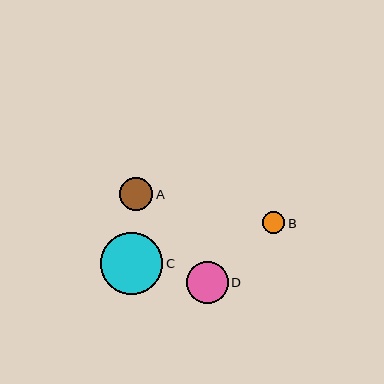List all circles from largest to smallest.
From largest to smallest: C, D, A, B.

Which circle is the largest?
Circle C is the largest with a size of approximately 62 pixels.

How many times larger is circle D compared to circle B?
Circle D is approximately 1.9 times the size of circle B.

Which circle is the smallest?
Circle B is the smallest with a size of approximately 22 pixels.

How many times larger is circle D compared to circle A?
Circle D is approximately 1.3 times the size of circle A.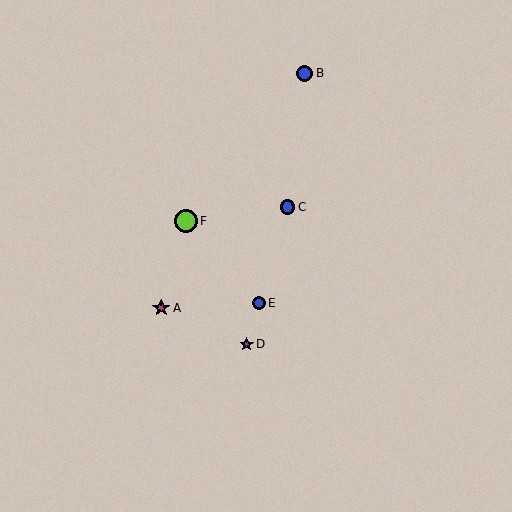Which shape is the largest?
The lime circle (labeled F) is the largest.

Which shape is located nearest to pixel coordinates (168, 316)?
The magenta star (labeled A) at (161, 308) is nearest to that location.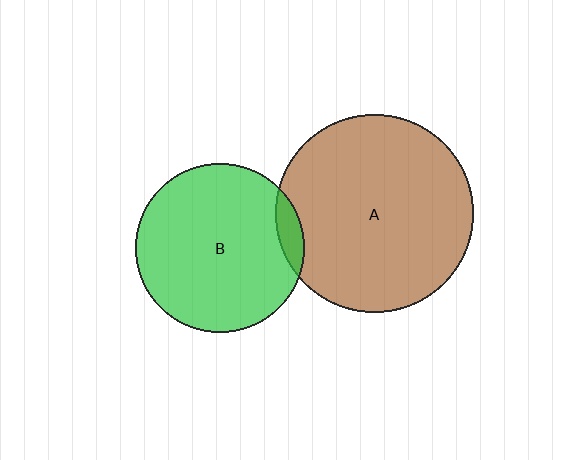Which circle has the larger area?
Circle A (brown).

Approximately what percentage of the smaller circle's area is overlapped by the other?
Approximately 5%.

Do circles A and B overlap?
Yes.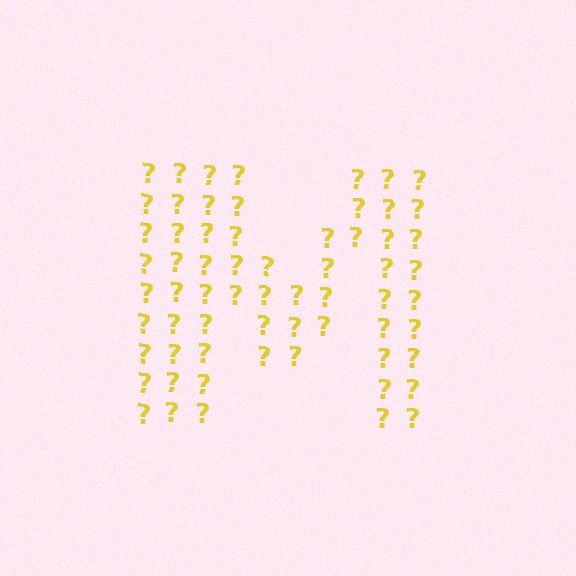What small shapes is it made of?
It is made of small question marks.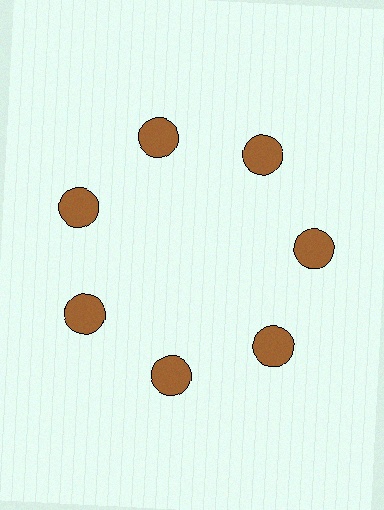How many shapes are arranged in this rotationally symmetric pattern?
There are 7 shapes, arranged in 7 groups of 1.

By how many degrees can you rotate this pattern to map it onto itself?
The pattern maps onto itself every 51 degrees of rotation.